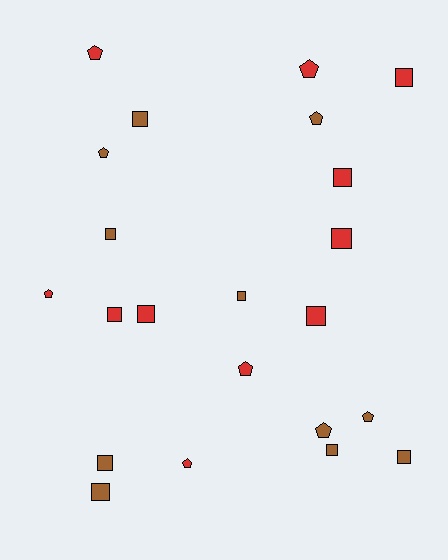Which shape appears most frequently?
Square, with 13 objects.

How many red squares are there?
There are 6 red squares.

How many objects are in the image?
There are 22 objects.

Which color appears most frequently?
Brown, with 11 objects.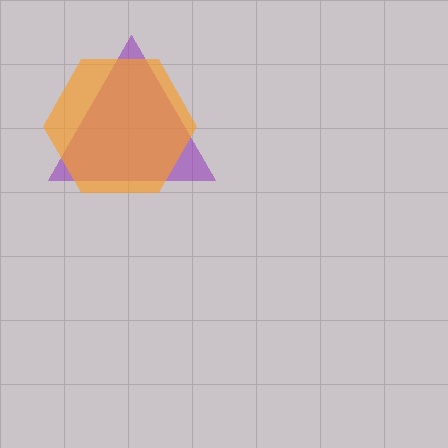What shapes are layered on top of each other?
The layered shapes are: a purple triangle, an orange hexagon.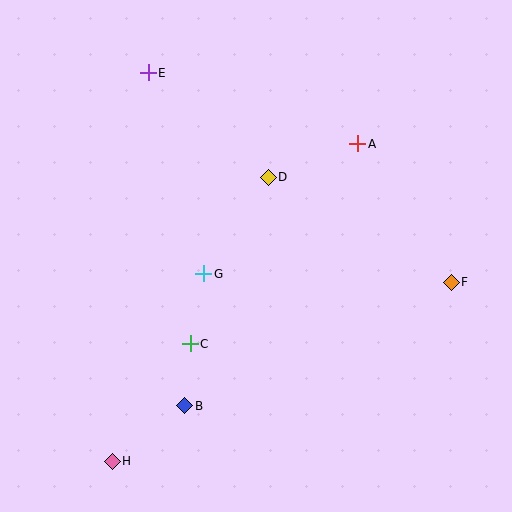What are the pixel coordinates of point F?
Point F is at (451, 282).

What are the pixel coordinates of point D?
Point D is at (268, 177).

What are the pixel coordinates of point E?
Point E is at (148, 73).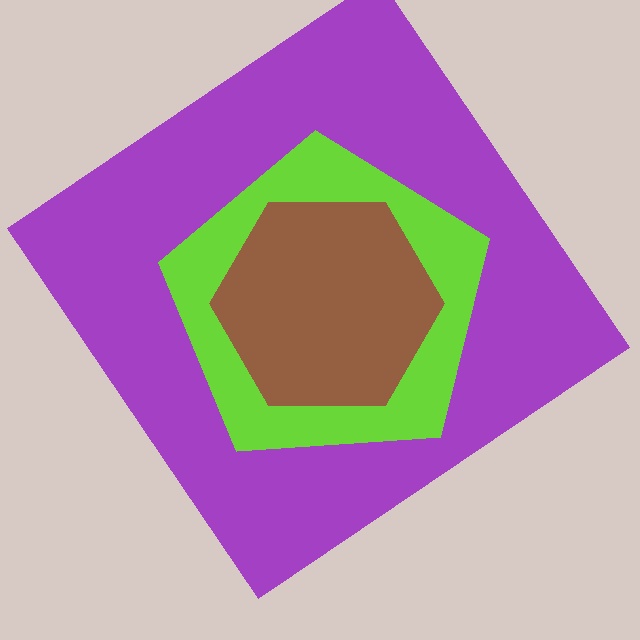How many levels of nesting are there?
3.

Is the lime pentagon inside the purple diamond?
Yes.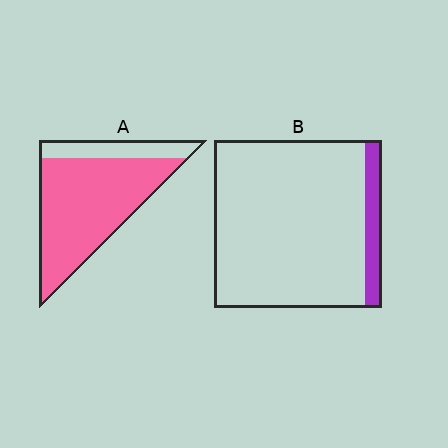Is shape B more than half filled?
No.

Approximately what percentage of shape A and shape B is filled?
A is approximately 80% and B is approximately 10%.